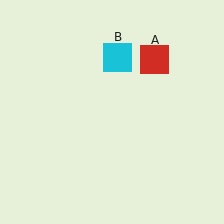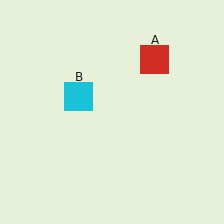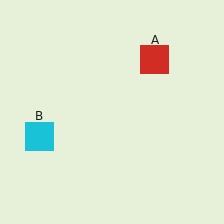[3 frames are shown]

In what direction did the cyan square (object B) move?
The cyan square (object B) moved down and to the left.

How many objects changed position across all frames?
1 object changed position: cyan square (object B).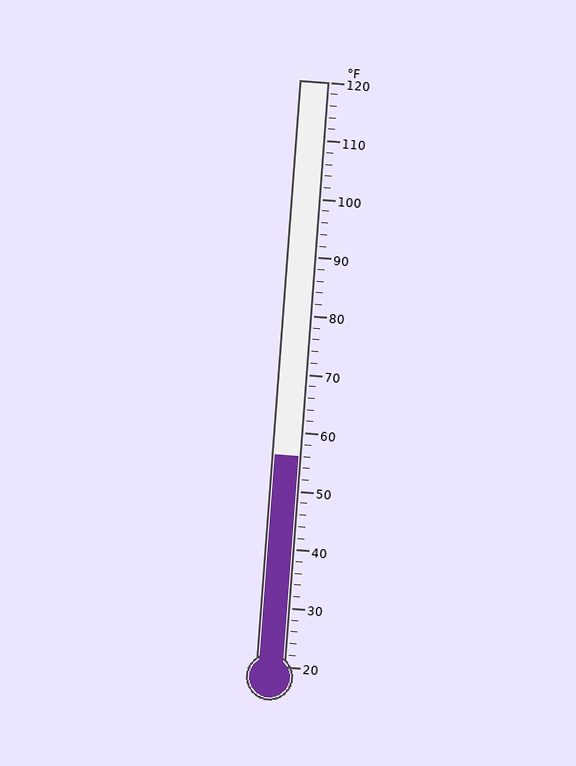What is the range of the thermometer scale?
The thermometer scale ranges from 20°F to 120°F.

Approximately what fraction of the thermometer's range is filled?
The thermometer is filled to approximately 35% of its range.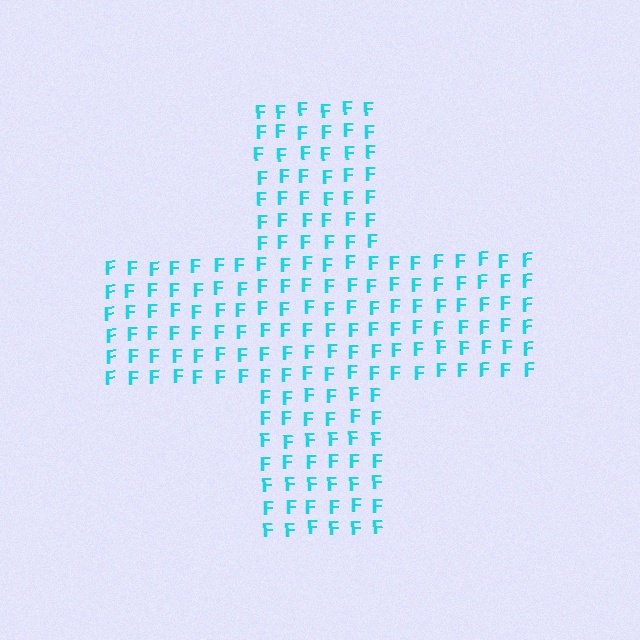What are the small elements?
The small elements are letter F's.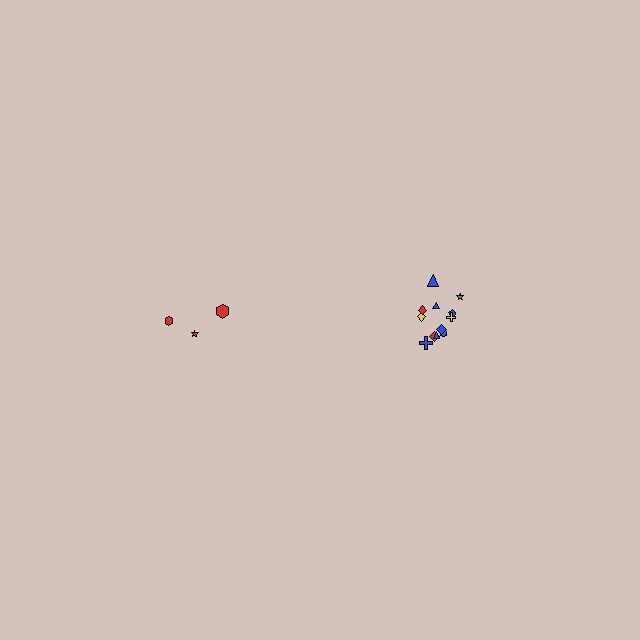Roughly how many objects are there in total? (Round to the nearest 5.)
Roughly 15 objects in total.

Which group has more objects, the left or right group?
The right group.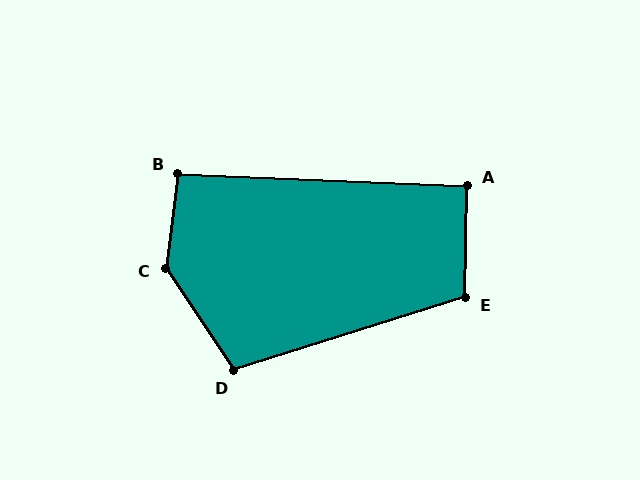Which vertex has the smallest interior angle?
A, at approximately 92 degrees.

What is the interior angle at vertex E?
Approximately 108 degrees (obtuse).